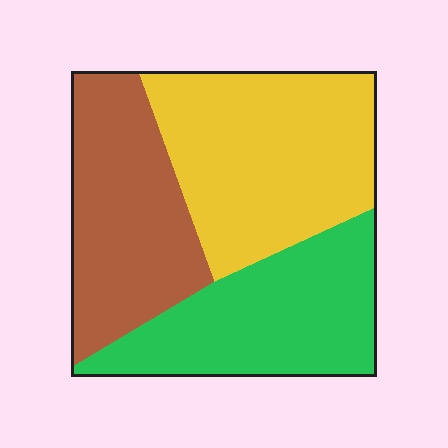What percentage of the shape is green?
Green takes up about one third (1/3) of the shape.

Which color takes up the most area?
Yellow, at roughly 40%.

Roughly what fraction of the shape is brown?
Brown covers roughly 30% of the shape.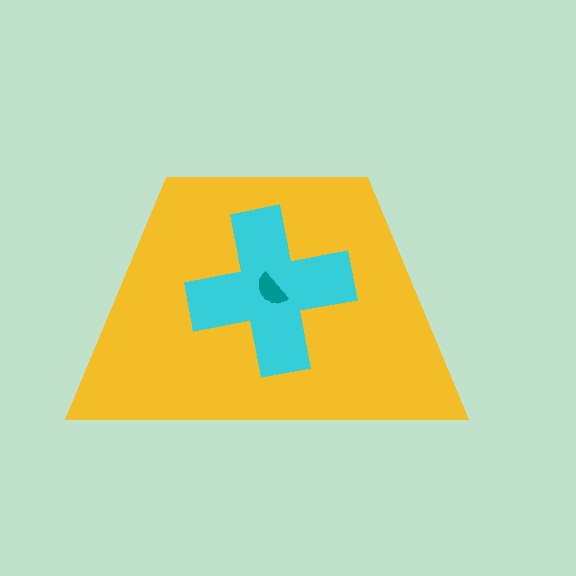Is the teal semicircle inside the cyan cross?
Yes.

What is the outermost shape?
The yellow trapezoid.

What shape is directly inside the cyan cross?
The teal semicircle.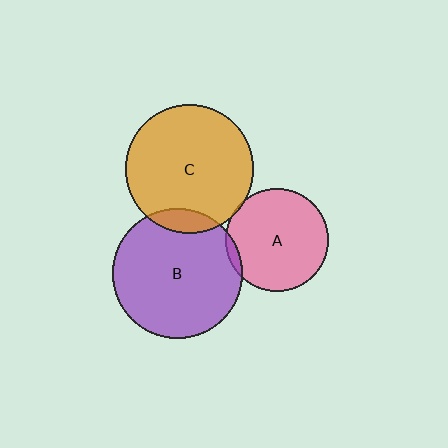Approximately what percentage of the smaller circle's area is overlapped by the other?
Approximately 10%.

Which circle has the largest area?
Circle B (purple).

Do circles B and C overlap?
Yes.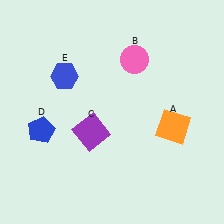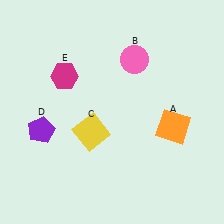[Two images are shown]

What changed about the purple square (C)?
In Image 1, C is purple. In Image 2, it changed to yellow.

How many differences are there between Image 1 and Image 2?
There are 3 differences between the two images.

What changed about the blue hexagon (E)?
In Image 1, E is blue. In Image 2, it changed to magenta.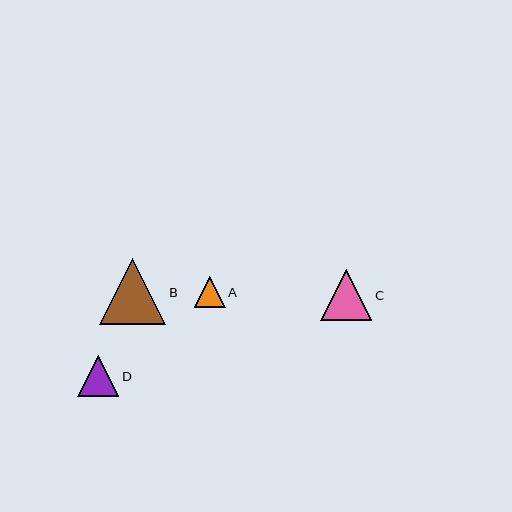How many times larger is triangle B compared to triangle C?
Triangle B is approximately 1.3 times the size of triangle C.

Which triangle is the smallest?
Triangle A is the smallest with a size of approximately 31 pixels.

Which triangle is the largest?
Triangle B is the largest with a size of approximately 66 pixels.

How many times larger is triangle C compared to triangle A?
Triangle C is approximately 1.6 times the size of triangle A.